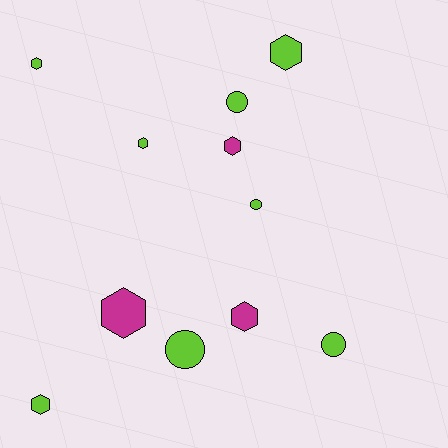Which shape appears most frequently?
Hexagon, with 7 objects.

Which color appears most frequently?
Lime, with 8 objects.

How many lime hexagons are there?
There are 4 lime hexagons.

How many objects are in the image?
There are 11 objects.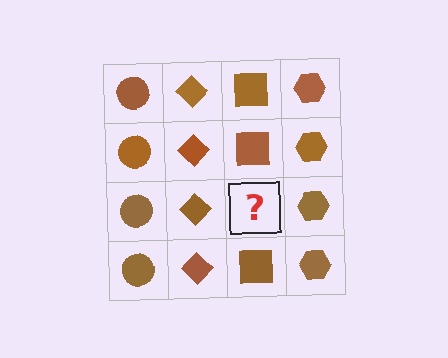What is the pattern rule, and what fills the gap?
The rule is that each column has a consistent shape. The gap should be filled with a brown square.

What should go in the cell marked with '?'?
The missing cell should contain a brown square.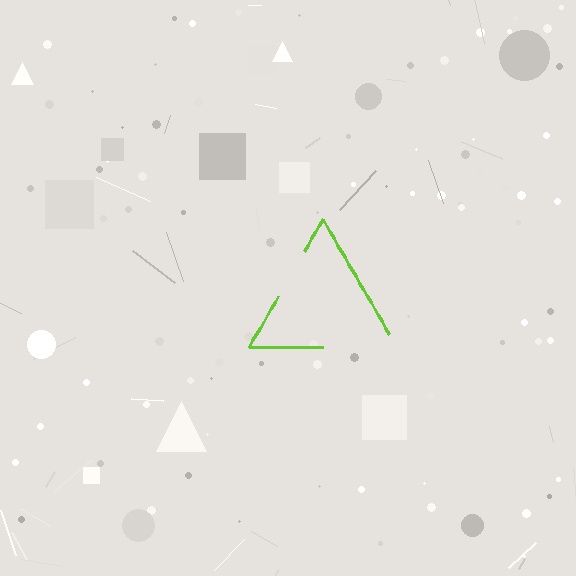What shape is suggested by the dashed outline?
The dashed outline suggests a triangle.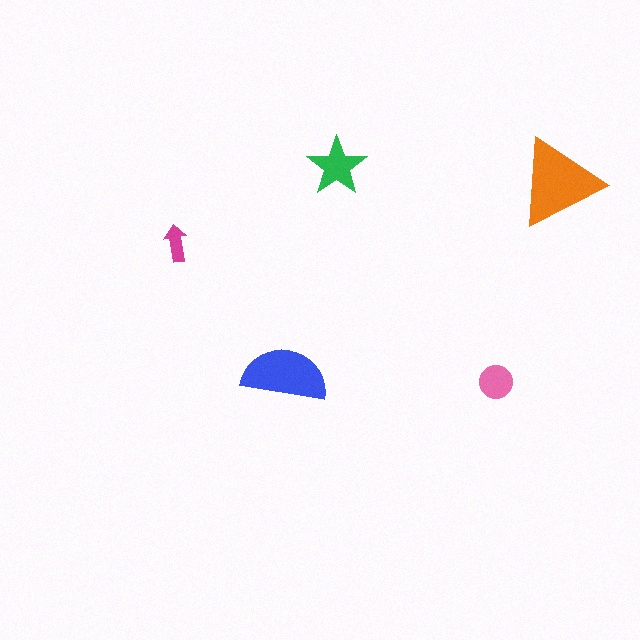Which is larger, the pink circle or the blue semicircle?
The blue semicircle.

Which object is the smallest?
The magenta arrow.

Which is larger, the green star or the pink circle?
The green star.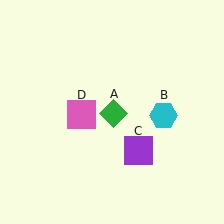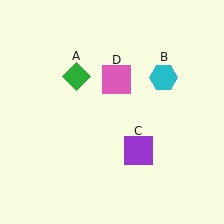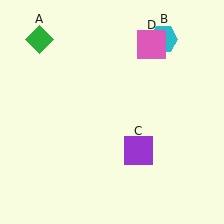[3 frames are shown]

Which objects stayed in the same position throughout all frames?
Purple square (object C) remained stationary.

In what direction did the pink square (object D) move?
The pink square (object D) moved up and to the right.